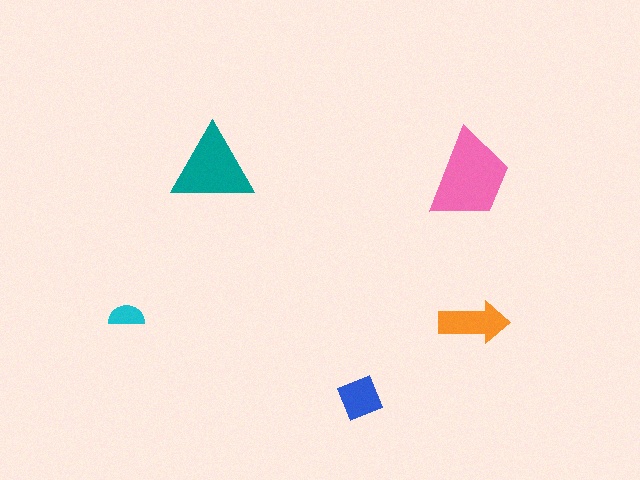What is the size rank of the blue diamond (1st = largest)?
4th.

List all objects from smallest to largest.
The cyan semicircle, the blue diamond, the orange arrow, the teal triangle, the pink trapezoid.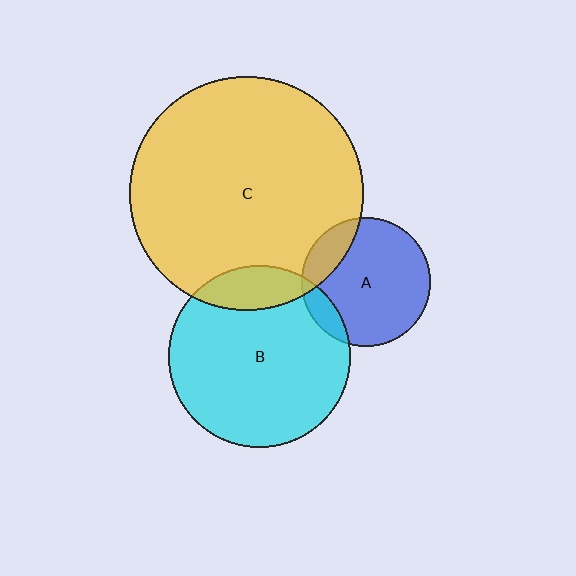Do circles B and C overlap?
Yes.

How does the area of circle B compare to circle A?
Approximately 2.0 times.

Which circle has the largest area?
Circle C (yellow).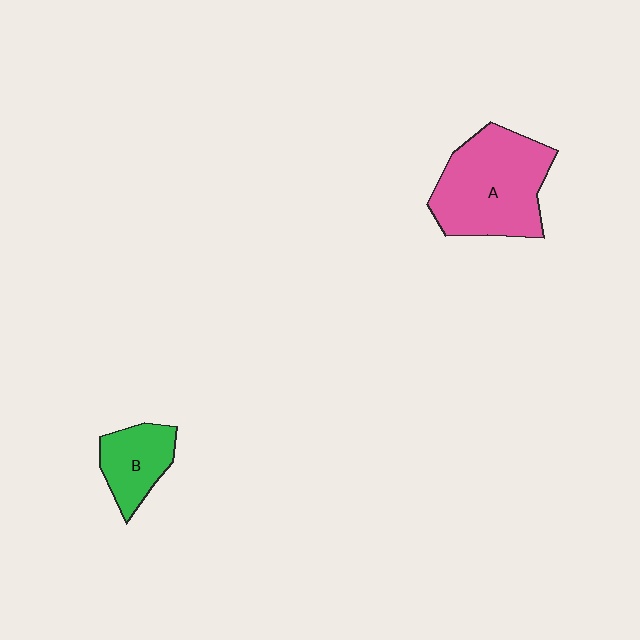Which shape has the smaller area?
Shape B (green).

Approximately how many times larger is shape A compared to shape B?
Approximately 2.2 times.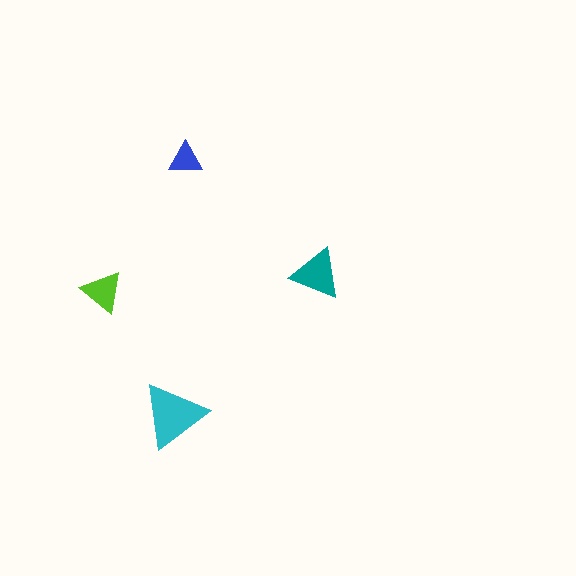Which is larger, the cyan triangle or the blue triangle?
The cyan one.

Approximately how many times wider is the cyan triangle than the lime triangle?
About 1.5 times wider.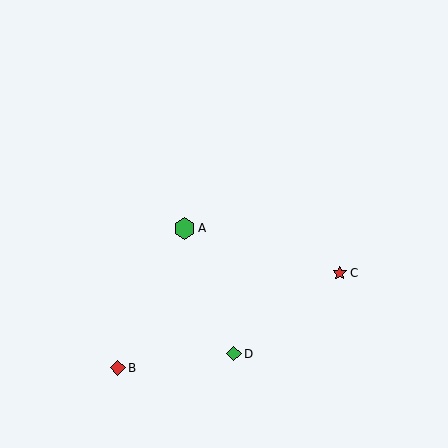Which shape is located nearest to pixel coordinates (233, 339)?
The green diamond (labeled D) at (234, 354) is nearest to that location.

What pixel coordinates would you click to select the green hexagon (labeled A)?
Click at (185, 228) to select the green hexagon A.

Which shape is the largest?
The green hexagon (labeled A) is the largest.